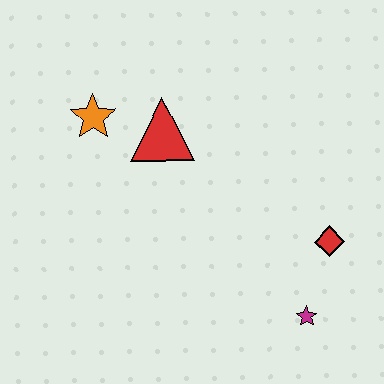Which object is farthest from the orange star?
The magenta star is farthest from the orange star.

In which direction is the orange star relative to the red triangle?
The orange star is to the left of the red triangle.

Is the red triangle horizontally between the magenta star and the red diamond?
No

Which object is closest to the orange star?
The red triangle is closest to the orange star.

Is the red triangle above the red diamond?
Yes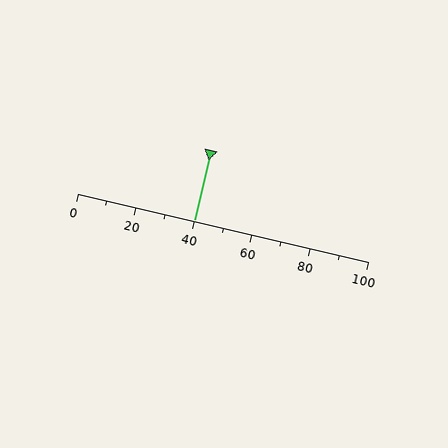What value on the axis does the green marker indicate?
The marker indicates approximately 40.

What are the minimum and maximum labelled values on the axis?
The axis runs from 0 to 100.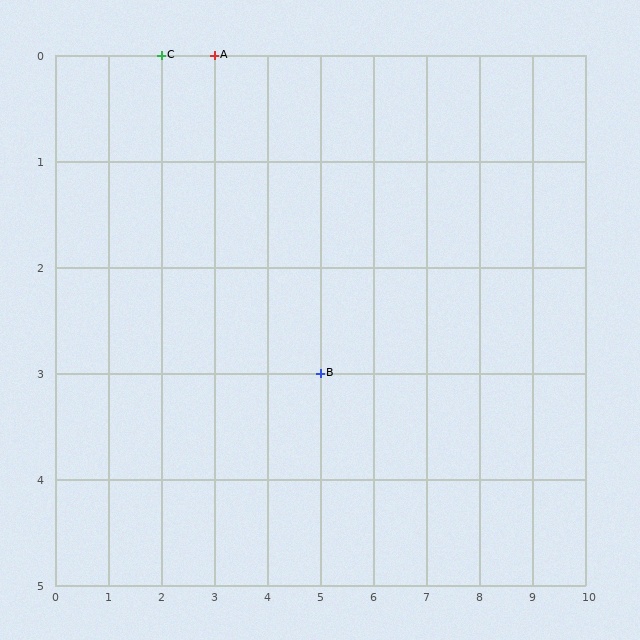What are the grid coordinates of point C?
Point C is at grid coordinates (2, 0).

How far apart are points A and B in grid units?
Points A and B are 2 columns and 3 rows apart (about 3.6 grid units diagonally).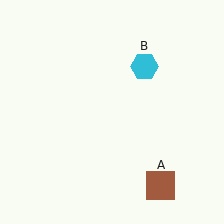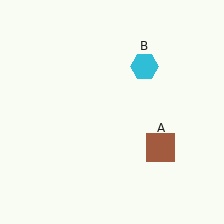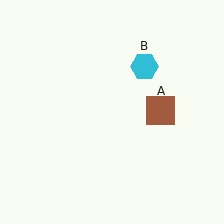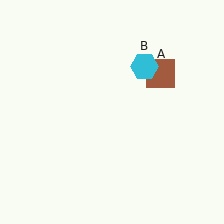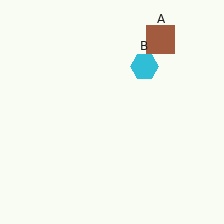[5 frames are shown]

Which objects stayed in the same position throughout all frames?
Cyan hexagon (object B) remained stationary.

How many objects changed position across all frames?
1 object changed position: brown square (object A).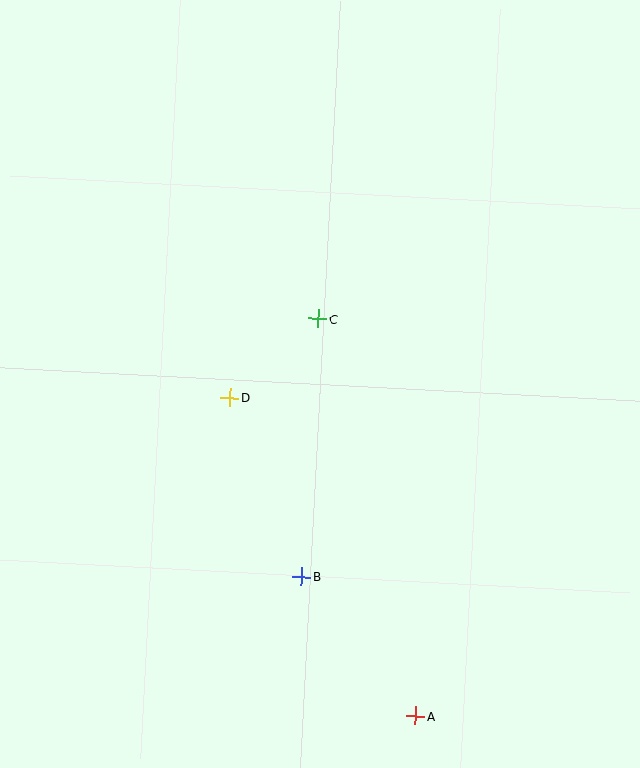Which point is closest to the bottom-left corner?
Point B is closest to the bottom-left corner.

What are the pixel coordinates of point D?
Point D is at (230, 397).